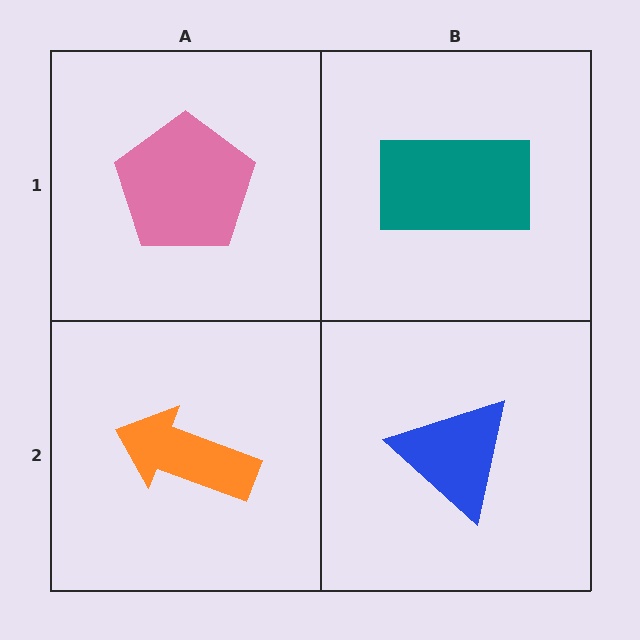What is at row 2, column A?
An orange arrow.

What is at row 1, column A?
A pink pentagon.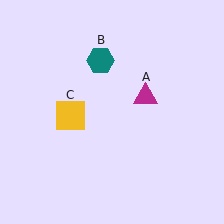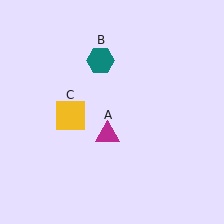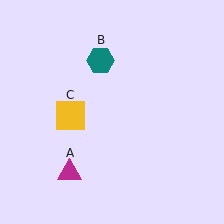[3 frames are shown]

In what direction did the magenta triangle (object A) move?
The magenta triangle (object A) moved down and to the left.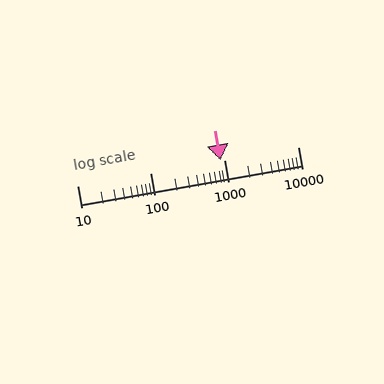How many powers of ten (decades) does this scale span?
The scale spans 3 decades, from 10 to 10000.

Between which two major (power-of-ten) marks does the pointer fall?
The pointer is between 100 and 1000.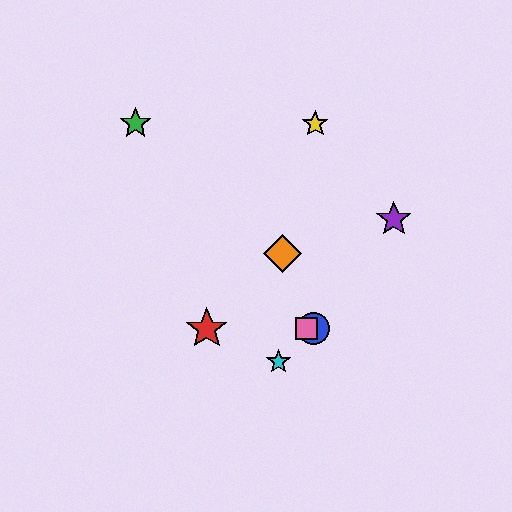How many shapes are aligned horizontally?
3 shapes (the red star, the blue circle, the pink square) are aligned horizontally.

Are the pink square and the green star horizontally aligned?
No, the pink square is at y≈329 and the green star is at y≈124.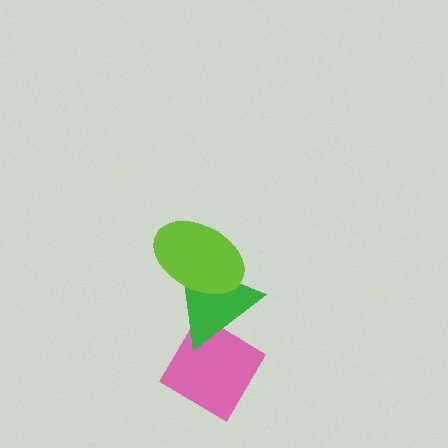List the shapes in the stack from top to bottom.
From top to bottom: the lime ellipse, the green triangle, the pink diamond.